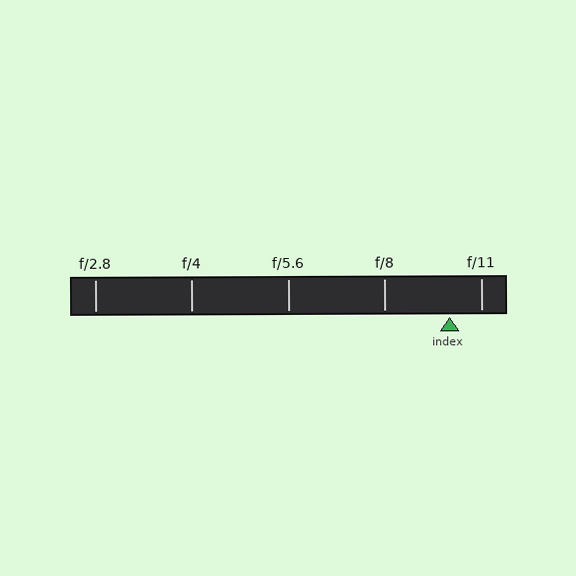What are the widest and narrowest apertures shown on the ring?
The widest aperture shown is f/2.8 and the narrowest is f/11.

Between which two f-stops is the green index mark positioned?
The index mark is between f/8 and f/11.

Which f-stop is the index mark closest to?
The index mark is closest to f/11.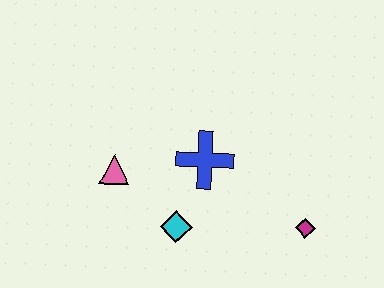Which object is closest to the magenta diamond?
The blue cross is closest to the magenta diamond.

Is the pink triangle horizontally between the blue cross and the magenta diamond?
No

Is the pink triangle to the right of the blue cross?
No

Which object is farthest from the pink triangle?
The magenta diamond is farthest from the pink triangle.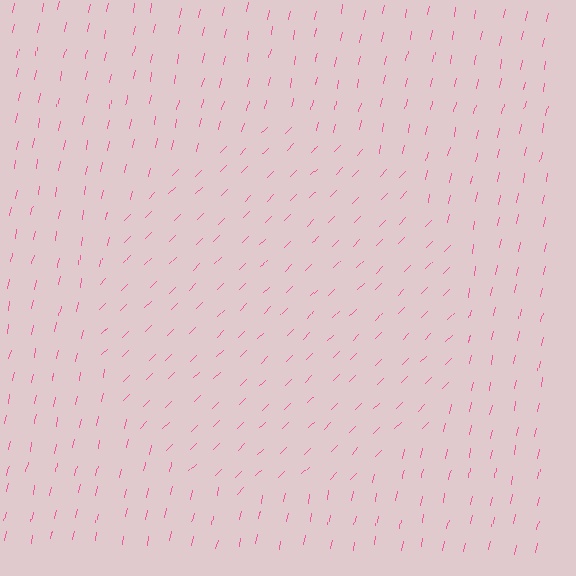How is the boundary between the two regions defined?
The boundary is defined purely by a change in line orientation (approximately 33 degrees difference). All lines are the same color and thickness.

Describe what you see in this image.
The image is filled with small pink line segments. A circle region in the image has lines oriented differently from the surrounding lines, creating a visible texture boundary.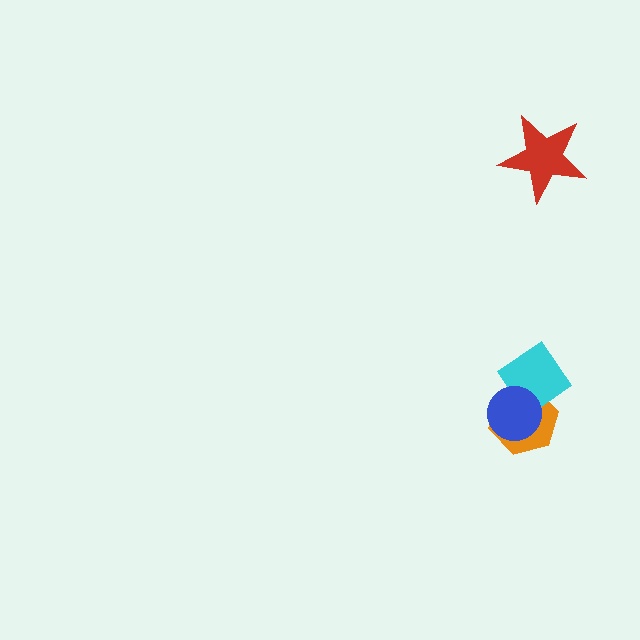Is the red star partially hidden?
No, no other shape covers it.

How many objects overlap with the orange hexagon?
2 objects overlap with the orange hexagon.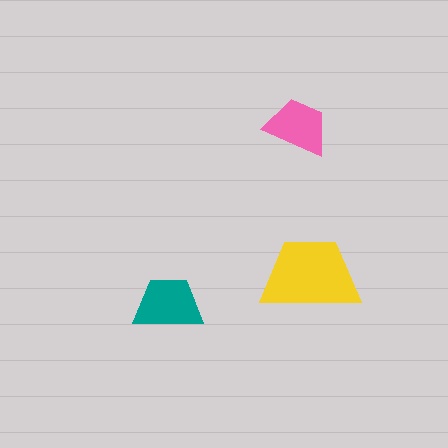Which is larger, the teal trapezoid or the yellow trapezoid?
The yellow one.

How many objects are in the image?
There are 3 objects in the image.